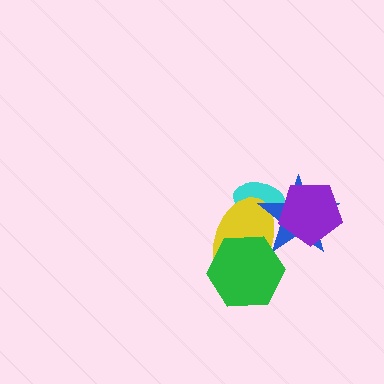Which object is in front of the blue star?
The purple pentagon is in front of the blue star.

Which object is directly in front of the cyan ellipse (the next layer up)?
The yellow ellipse is directly in front of the cyan ellipse.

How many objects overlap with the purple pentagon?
2 objects overlap with the purple pentagon.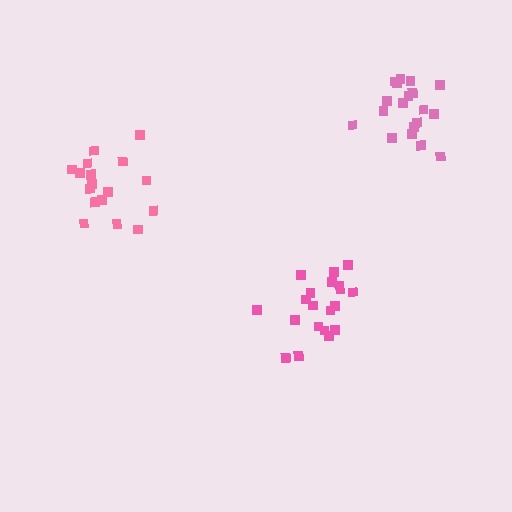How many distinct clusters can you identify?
There are 3 distinct clusters.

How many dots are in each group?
Group 1: 20 dots, Group 2: 18 dots, Group 3: 19 dots (57 total).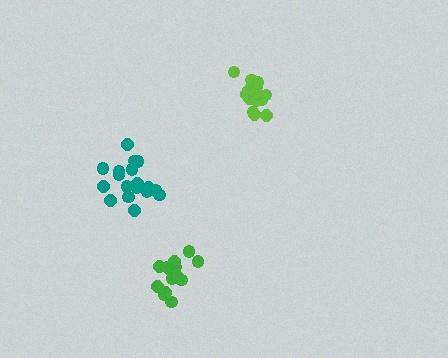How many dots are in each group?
Group 1: 17 dots, Group 2: 18 dots, Group 3: 17 dots (52 total).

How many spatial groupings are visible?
There are 3 spatial groupings.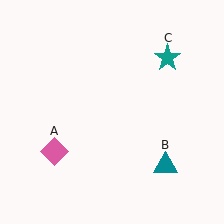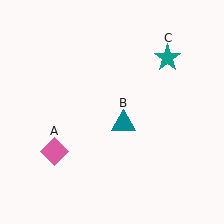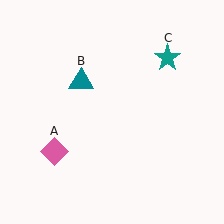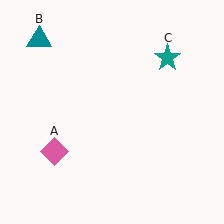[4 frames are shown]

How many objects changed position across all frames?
1 object changed position: teal triangle (object B).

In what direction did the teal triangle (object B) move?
The teal triangle (object B) moved up and to the left.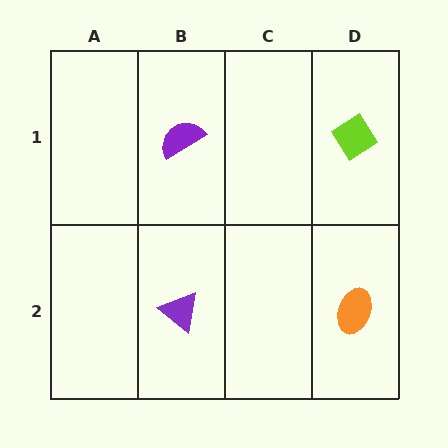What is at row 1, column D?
A lime diamond.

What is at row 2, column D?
An orange ellipse.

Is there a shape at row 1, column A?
No, that cell is empty.